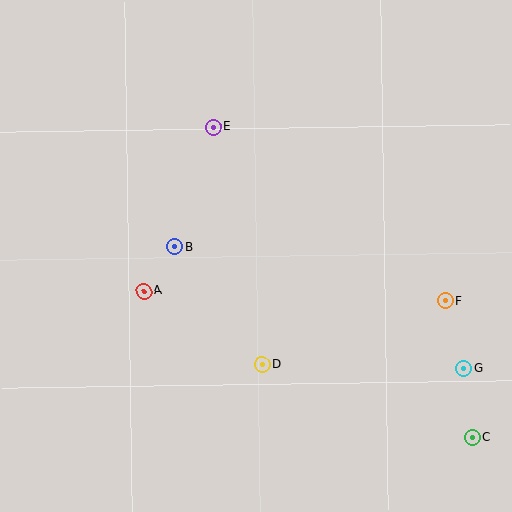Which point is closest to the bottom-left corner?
Point A is closest to the bottom-left corner.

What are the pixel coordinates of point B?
Point B is at (175, 247).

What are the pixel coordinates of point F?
Point F is at (445, 301).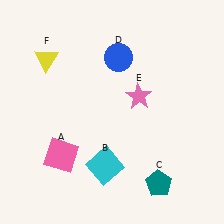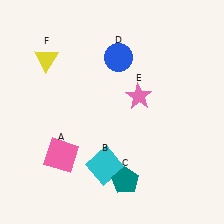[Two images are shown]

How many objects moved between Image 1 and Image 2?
1 object moved between the two images.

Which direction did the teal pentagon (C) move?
The teal pentagon (C) moved left.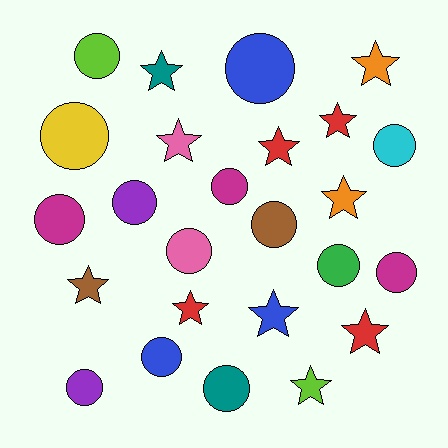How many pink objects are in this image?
There are 2 pink objects.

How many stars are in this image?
There are 11 stars.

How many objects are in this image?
There are 25 objects.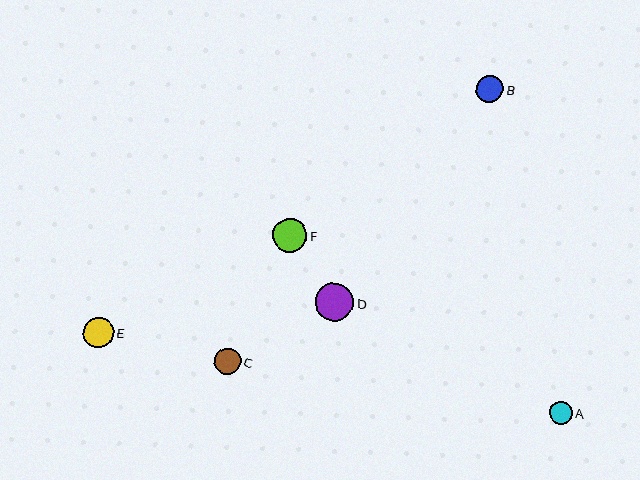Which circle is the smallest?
Circle A is the smallest with a size of approximately 23 pixels.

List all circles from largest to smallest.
From largest to smallest: D, F, E, B, C, A.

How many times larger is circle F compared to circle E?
Circle F is approximately 1.1 times the size of circle E.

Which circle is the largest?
Circle D is the largest with a size of approximately 38 pixels.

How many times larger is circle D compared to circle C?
Circle D is approximately 1.4 times the size of circle C.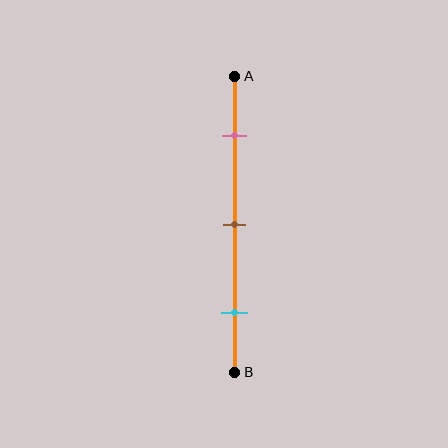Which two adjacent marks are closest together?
The pink and brown marks are the closest adjacent pair.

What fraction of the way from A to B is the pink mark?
The pink mark is approximately 20% (0.2) of the way from A to B.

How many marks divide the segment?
There are 3 marks dividing the segment.